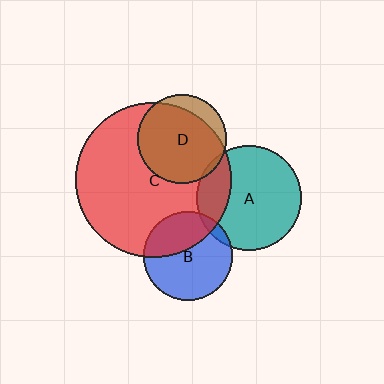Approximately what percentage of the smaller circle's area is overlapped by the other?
Approximately 35%.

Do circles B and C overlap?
Yes.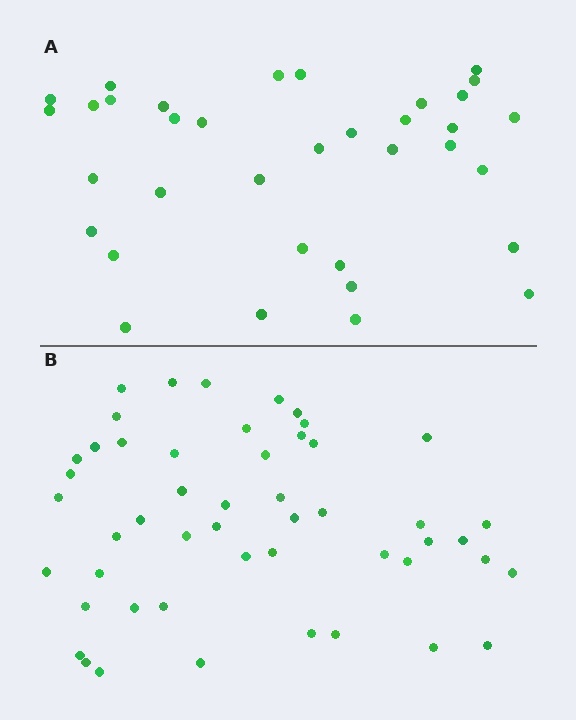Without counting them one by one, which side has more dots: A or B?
Region B (the bottom region) has more dots.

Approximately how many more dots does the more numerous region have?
Region B has approximately 15 more dots than region A.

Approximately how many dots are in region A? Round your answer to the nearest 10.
About 40 dots. (The exact count is 35, which rounds to 40.)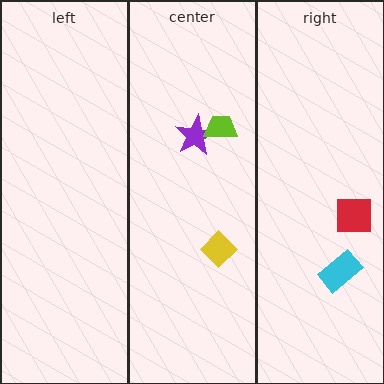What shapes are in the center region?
The purple star, the lime trapezoid, the yellow diamond.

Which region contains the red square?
The right region.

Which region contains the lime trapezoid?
The center region.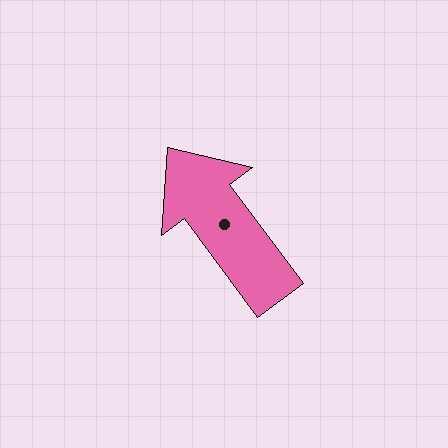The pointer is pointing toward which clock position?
Roughly 11 o'clock.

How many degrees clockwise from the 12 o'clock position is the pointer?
Approximately 323 degrees.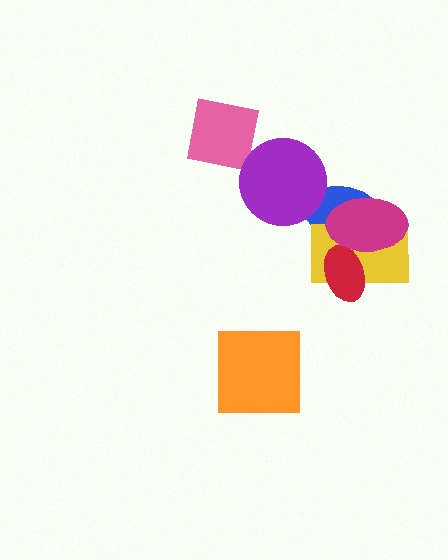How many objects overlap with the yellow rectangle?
3 objects overlap with the yellow rectangle.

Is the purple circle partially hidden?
No, no other shape covers it.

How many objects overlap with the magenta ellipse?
3 objects overlap with the magenta ellipse.